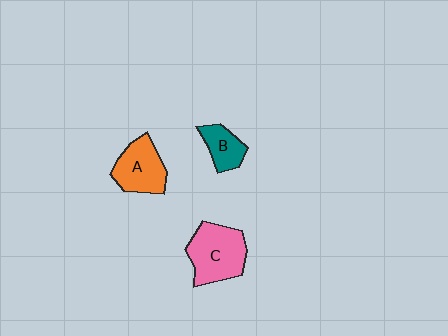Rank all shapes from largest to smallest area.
From largest to smallest: C (pink), A (orange), B (teal).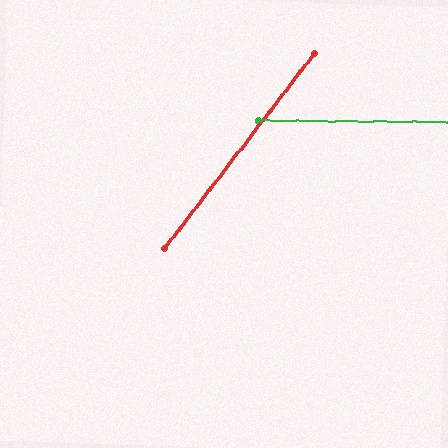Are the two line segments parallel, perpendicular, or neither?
Neither parallel nor perpendicular — they differ by about 53°.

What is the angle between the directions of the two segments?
Approximately 53 degrees.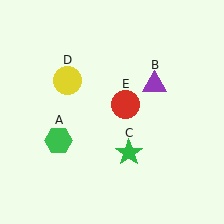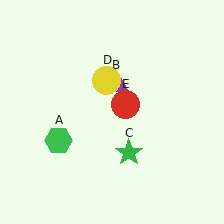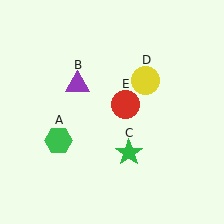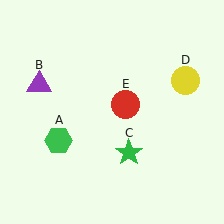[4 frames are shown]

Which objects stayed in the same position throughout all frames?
Green hexagon (object A) and green star (object C) and red circle (object E) remained stationary.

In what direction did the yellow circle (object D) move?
The yellow circle (object D) moved right.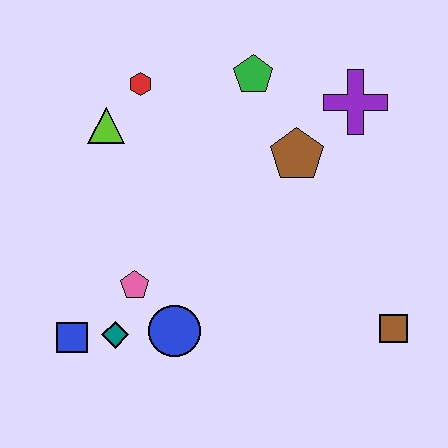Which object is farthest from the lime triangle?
The brown square is farthest from the lime triangle.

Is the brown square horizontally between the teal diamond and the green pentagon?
No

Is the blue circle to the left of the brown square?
Yes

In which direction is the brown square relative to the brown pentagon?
The brown square is below the brown pentagon.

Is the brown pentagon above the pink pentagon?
Yes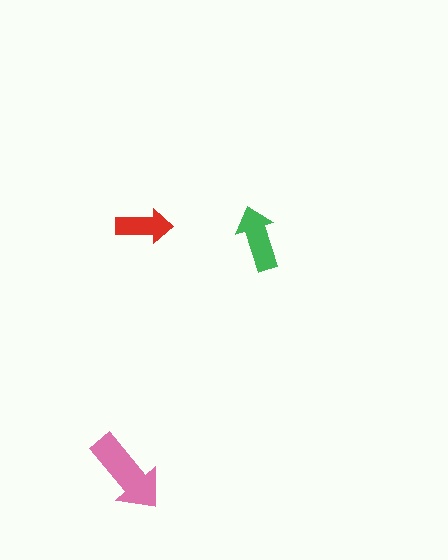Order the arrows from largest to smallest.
the pink one, the green one, the red one.